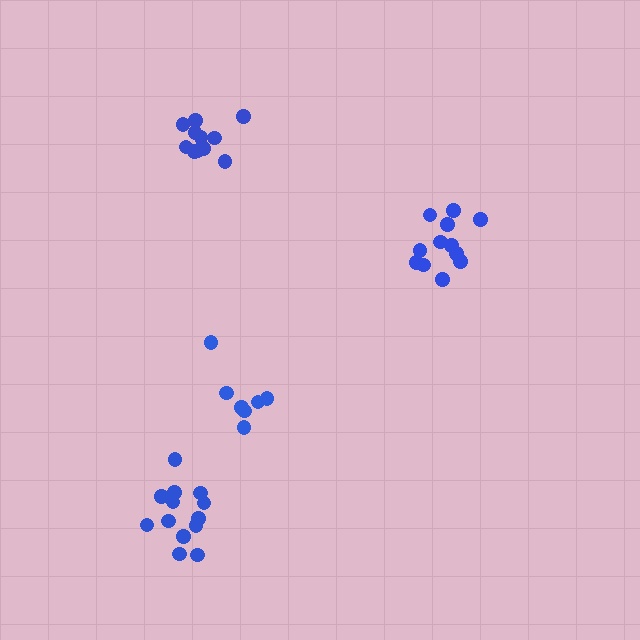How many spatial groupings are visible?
There are 4 spatial groupings.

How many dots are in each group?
Group 1: 11 dots, Group 2: 7 dots, Group 3: 13 dots, Group 4: 12 dots (43 total).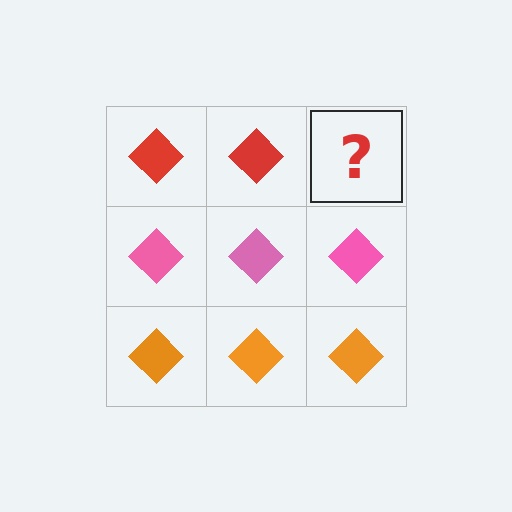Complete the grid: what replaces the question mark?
The question mark should be replaced with a red diamond.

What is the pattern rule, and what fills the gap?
The rule is that each row has a consistent color. The gap should be filled with a red diamond.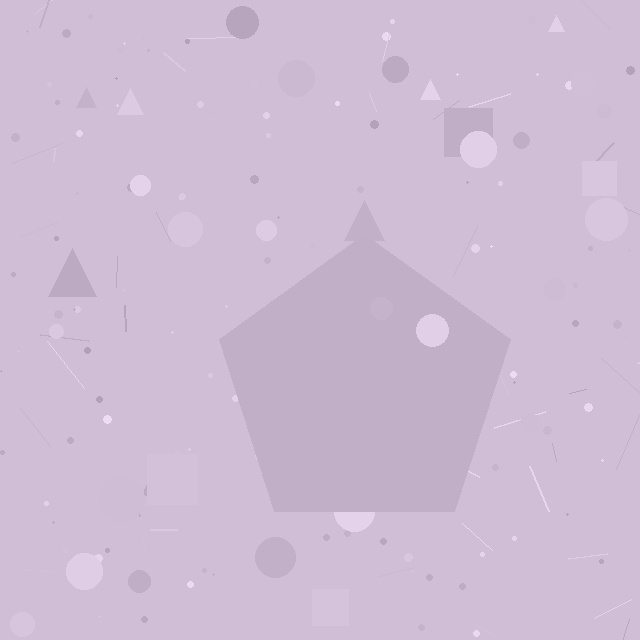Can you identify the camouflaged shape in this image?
The camouflaged shape is a pentagon.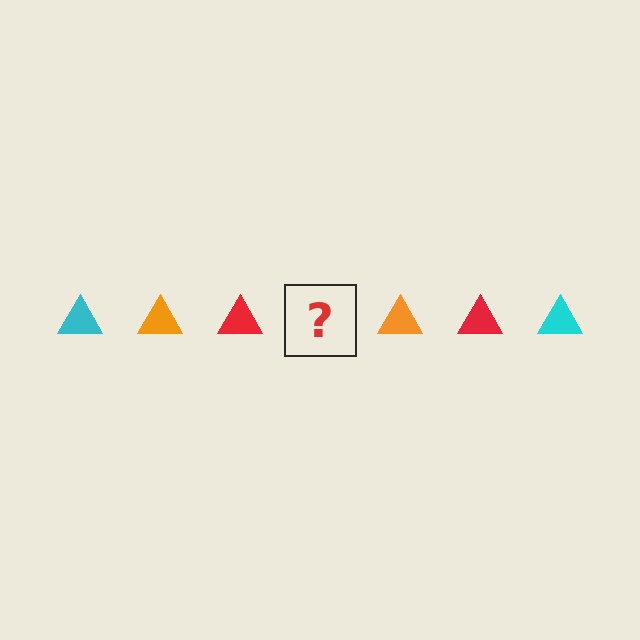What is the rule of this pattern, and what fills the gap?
The rule is that the pattern cycles through cyan, orange, red triangles. The gap should be filled with a cyan triangle.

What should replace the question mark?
The question mark should be replaced with a cyan triangle.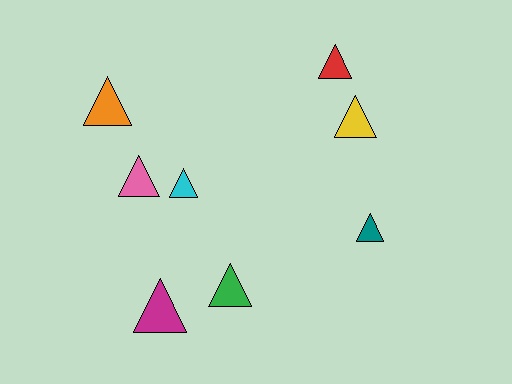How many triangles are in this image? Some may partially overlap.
There are 8 triangles.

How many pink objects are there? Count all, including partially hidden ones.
There is 1 pink object.